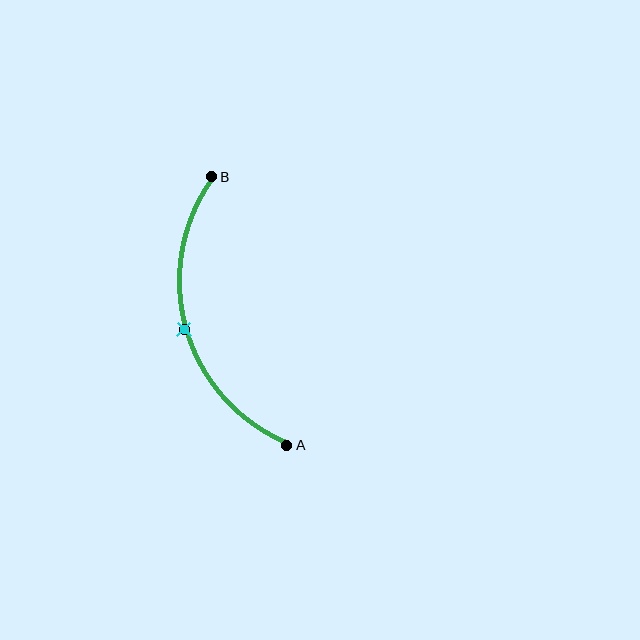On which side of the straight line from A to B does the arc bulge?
The arc bulges to the left of the straight line connecting A and B.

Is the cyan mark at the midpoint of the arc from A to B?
Yes. The cyan mark lies on the arc at equal arc-length from both A and B — it is the arc midpoint.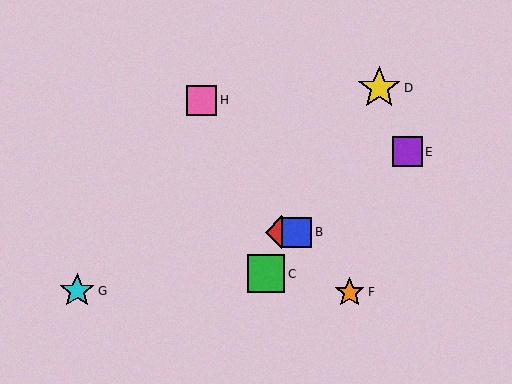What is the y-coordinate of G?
Object G is at y≈291.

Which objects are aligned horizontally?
Objects A, B are aligned horizontally.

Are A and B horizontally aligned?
Yes, both are at y≈232.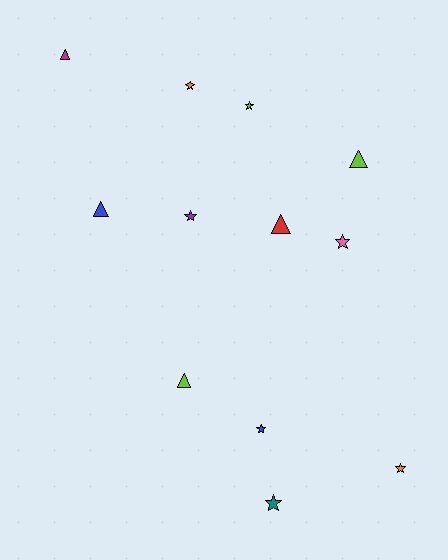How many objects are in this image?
There are 12 objects.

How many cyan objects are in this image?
There are no cyan objects.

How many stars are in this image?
There are 7 stars.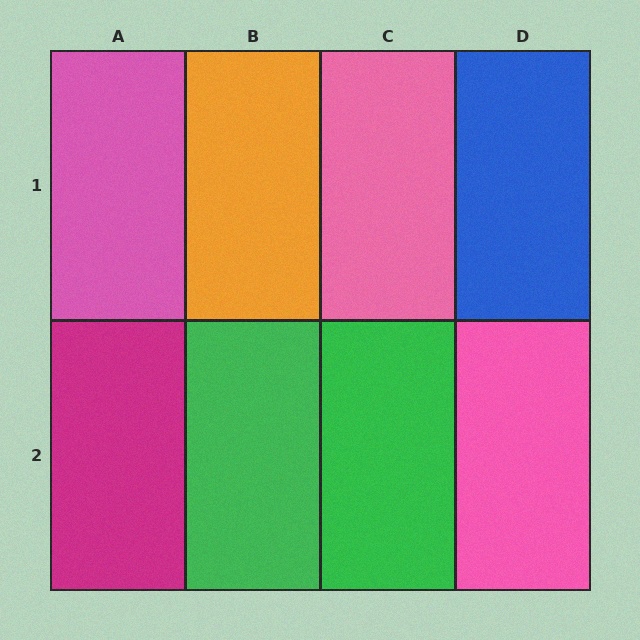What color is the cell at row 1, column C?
Pink.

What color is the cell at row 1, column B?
Orange.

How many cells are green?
2 cells are green.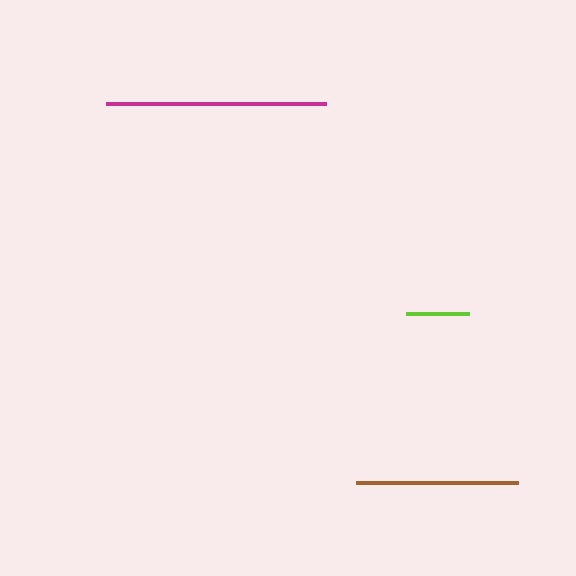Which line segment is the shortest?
The lime line is the shortest at approximately 63 pixels.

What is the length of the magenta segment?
The magenta segment is approximately 220 pixels long.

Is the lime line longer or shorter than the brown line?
The brown line is longer than the lime line.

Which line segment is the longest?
The magenta line is the longest at approximately 220 pixels.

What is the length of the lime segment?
The lime segment is approximately 63 pixels long.